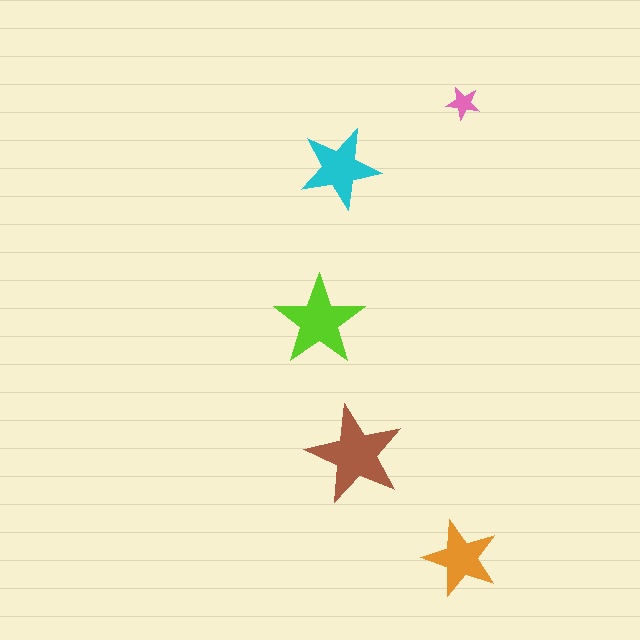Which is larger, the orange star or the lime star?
The lime one.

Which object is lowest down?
The orange star is bottommost.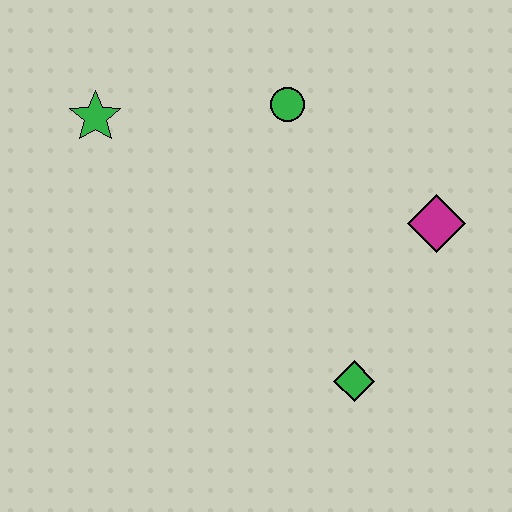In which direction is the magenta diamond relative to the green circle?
The magenta diamond is to the right of the green circle.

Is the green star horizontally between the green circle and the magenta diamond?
No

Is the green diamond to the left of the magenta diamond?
Yes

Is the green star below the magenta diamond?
No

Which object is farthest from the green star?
The green diamond is farthest from the green star.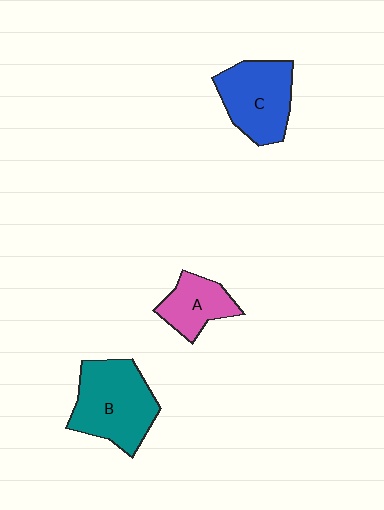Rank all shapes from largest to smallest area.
From largest to smallest: B (teal), C (blue), A (pink).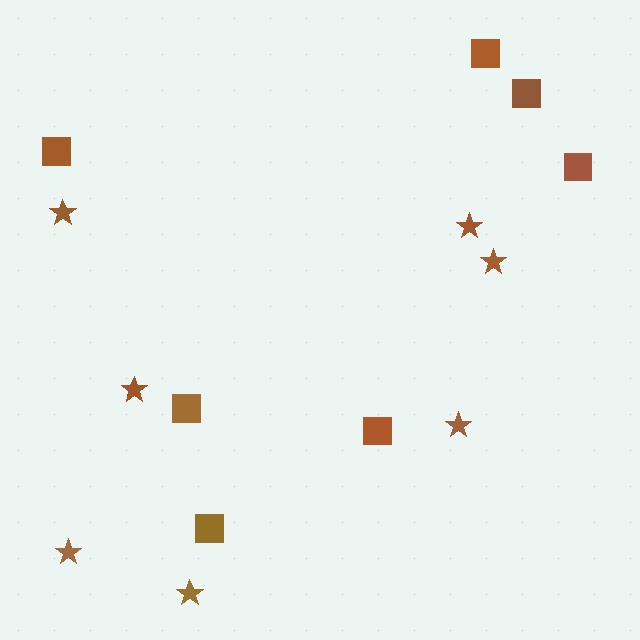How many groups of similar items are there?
There are 2 groups: one group of squares (7) and one group of stars (7).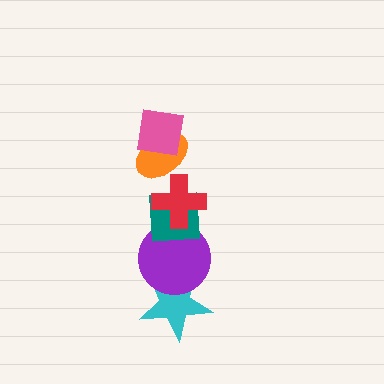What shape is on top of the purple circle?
The teal square is on top of the purple circle.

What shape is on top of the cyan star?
The purple circle is on top of the cyan star.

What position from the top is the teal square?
The teal square is 4th from the top.